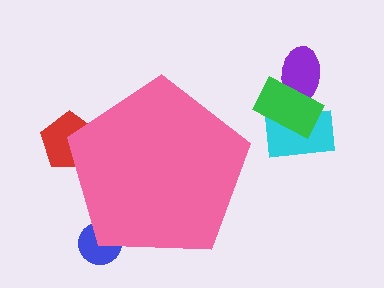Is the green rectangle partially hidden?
No, the green rectangle is fully visible.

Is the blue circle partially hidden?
Yes, the blue circle is partially hidden behind the pink pentagon.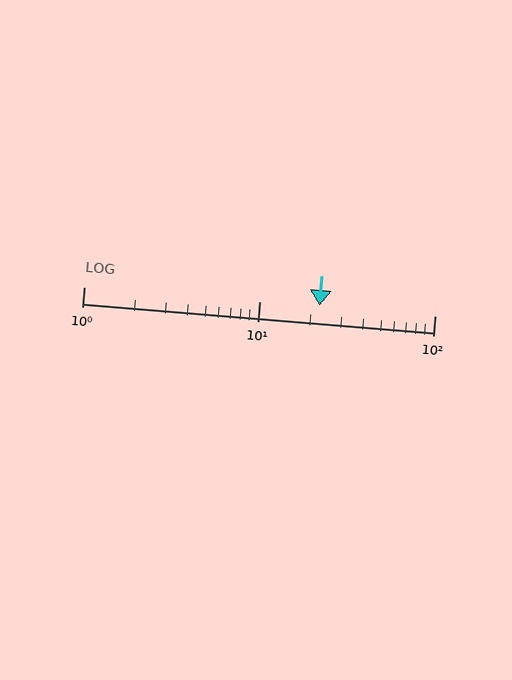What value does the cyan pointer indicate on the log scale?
The pointer indicates approximately 22.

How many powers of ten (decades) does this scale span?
The scale spans 2 decades, from 1 to 100.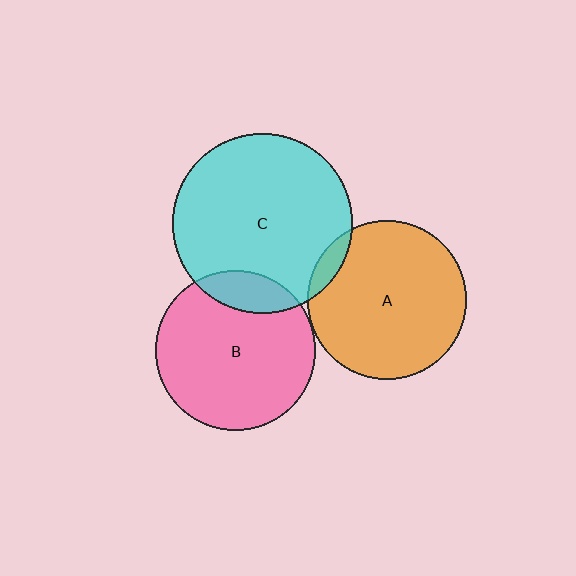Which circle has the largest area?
Circle C (cyan).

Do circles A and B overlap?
Yes.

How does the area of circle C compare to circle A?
Approximately 1.3 times.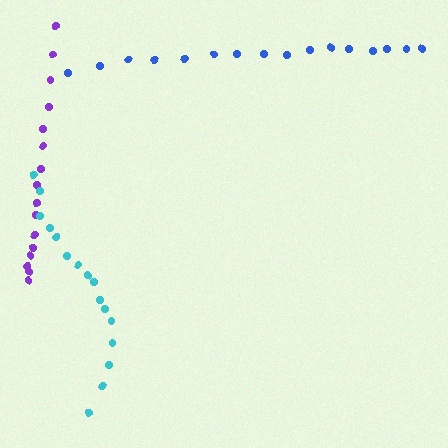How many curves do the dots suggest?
There are 3 distinct paths.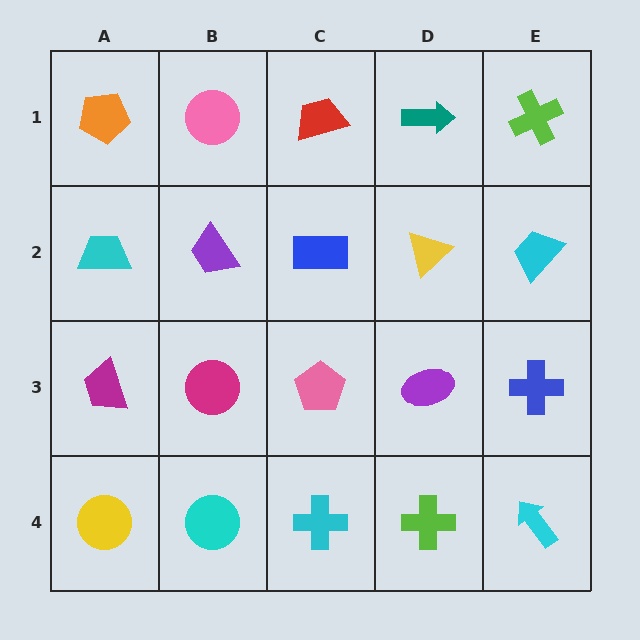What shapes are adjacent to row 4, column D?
A purple ellipse (row 3, column D), a cyan cross (row 4, column C), a cyan arrow (row 4, column E).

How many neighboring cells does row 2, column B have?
4.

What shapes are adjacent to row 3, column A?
A cyan trapezoid (row 2, column A), a yellow circle (row 4, column A), a magenta circle (row 3, column B).